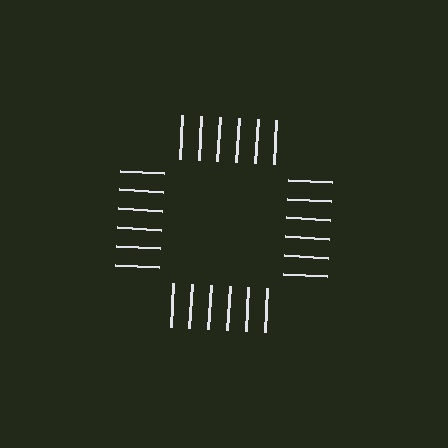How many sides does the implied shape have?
4 sides — the line-ends trace a square.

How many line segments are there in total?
24 — 6 along each of the 4 edges.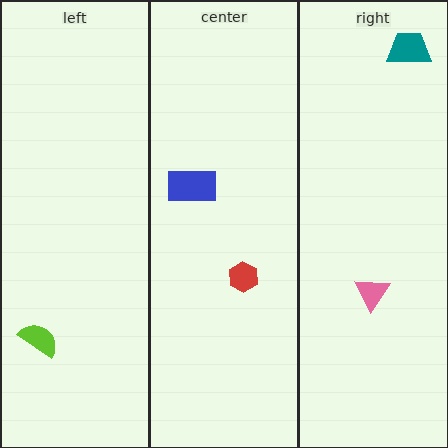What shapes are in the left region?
The lime semicircle.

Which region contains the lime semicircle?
The left region.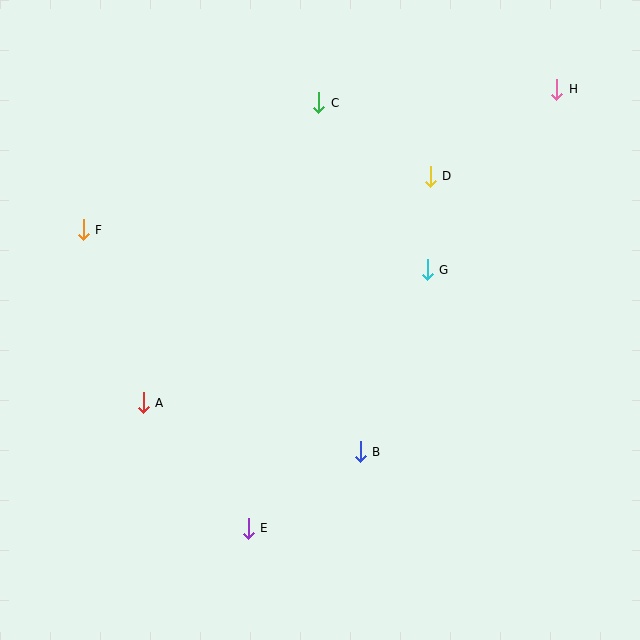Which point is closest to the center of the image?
Point G at (427, 270) is closest to the center.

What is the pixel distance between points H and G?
The distance between H and G is 222 pixels.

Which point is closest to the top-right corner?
Point H is closest to the top-right corner.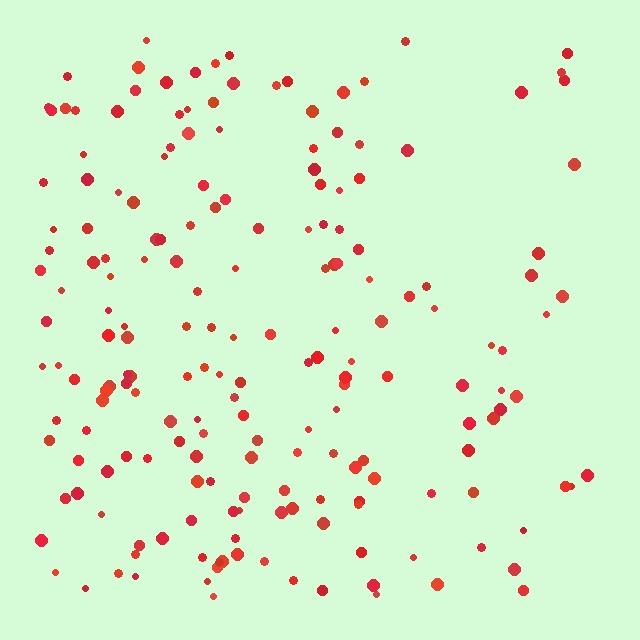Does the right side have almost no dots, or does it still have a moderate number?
Still a moderate number, just noticeably fewer than the left.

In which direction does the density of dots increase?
From right to left, with the left side densest.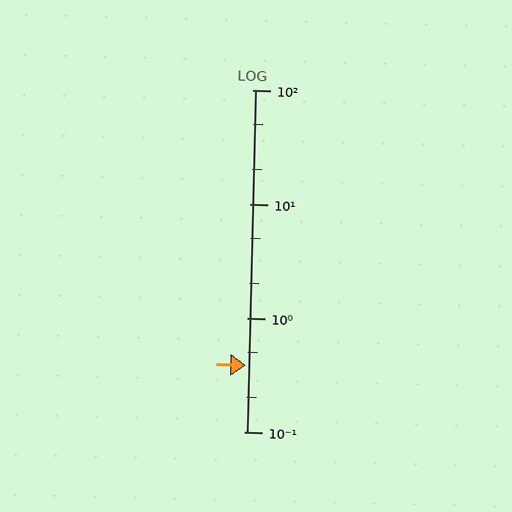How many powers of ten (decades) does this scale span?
The scale spans 3 decades, from 0.1 to 100.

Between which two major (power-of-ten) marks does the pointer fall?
The pointer is between 0.1 and 1.